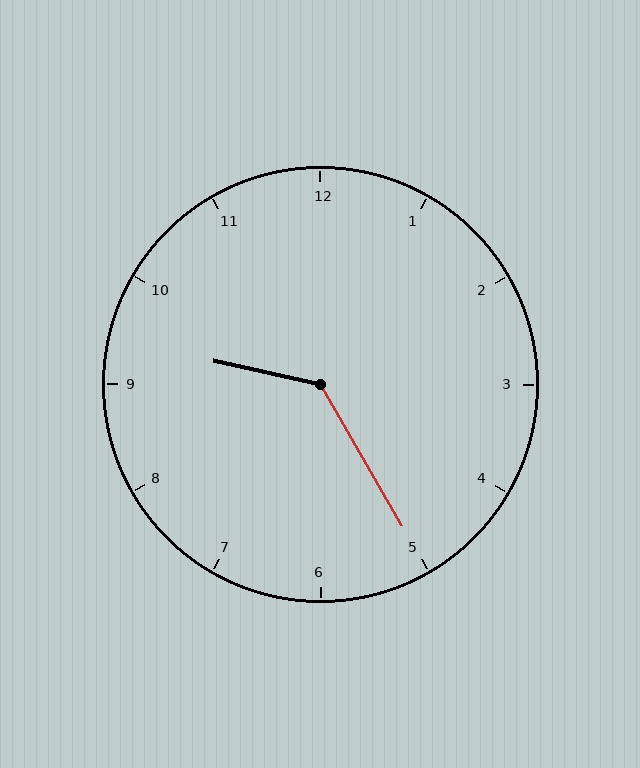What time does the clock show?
9:25.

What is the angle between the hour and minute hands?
Approximately 132 degrees.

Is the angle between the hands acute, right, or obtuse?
It is obtuse.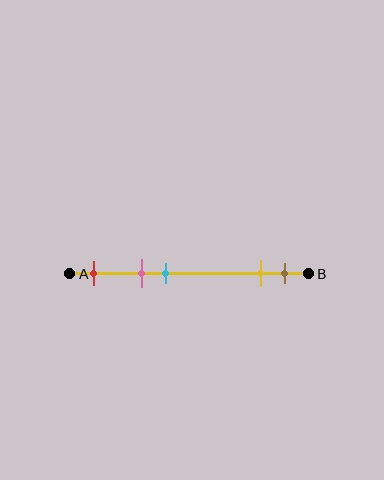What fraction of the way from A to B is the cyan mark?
The cyan mark is approximately 40% (0.4) of the way from A to B.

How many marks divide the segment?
There are 5 marks dividing the segment.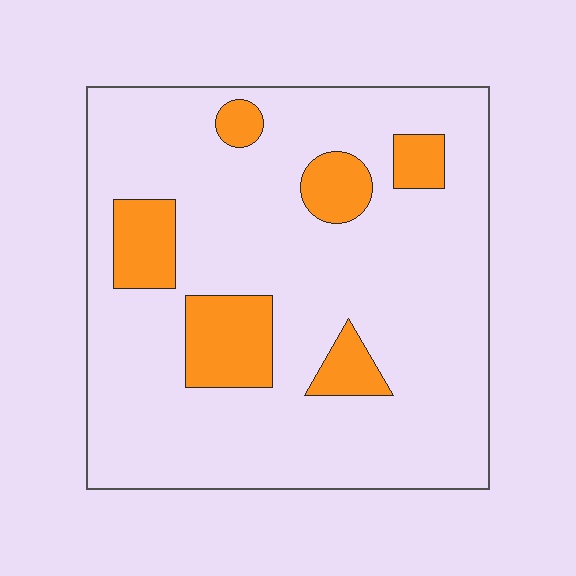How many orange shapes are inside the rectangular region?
6.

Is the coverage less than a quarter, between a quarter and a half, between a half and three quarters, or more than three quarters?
Less than a quarter.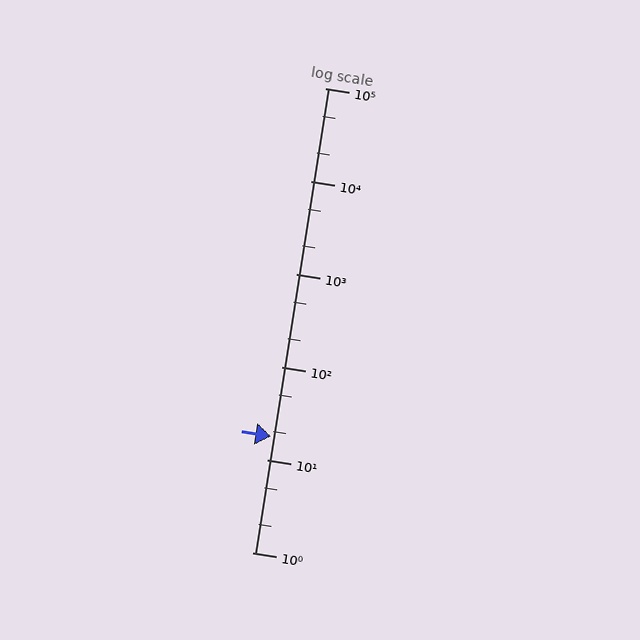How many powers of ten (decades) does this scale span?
The scale spans 5 decades, from 1 to 100000.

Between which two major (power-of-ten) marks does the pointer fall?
The pointer is between 10 and 100.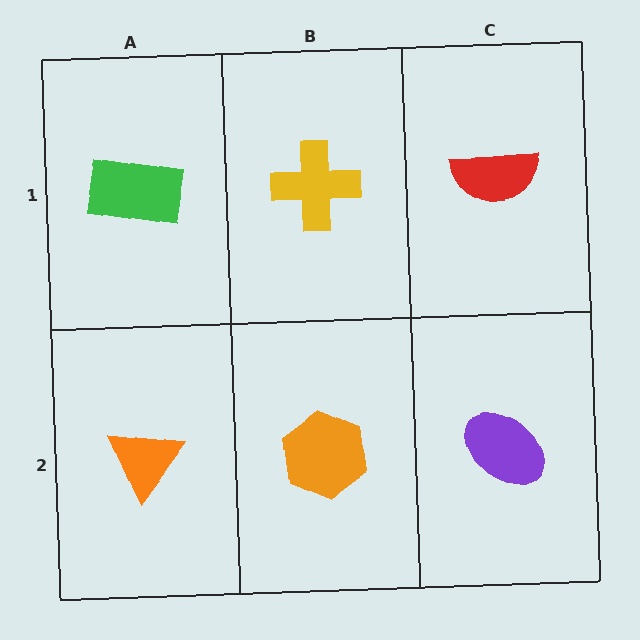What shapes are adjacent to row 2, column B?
A yellow cross (row 1, column B), an orange triangle (row 2, column A), a purple ellipse (row 2, column C).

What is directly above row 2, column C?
A red semicircle.